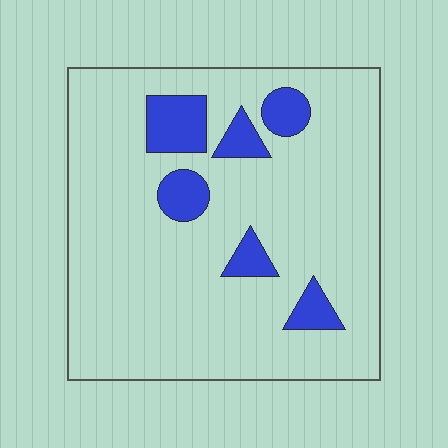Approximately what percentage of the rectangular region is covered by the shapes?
Approximately 15%.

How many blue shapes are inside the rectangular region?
6.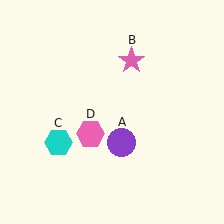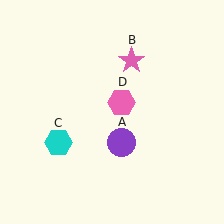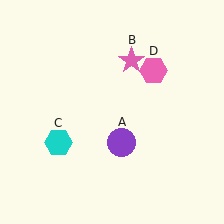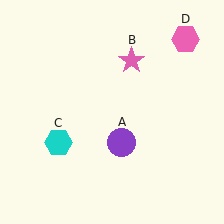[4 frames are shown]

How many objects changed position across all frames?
1 object changed position: pink hexagon (object D).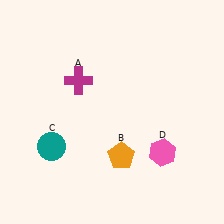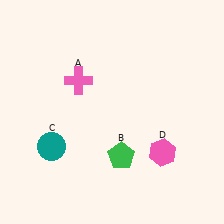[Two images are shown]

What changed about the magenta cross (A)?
In Image 1, A is magenta. In Image 2, it changed to pink.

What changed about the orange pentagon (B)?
In Image 1, B is orange. In Image 2, it changed to green.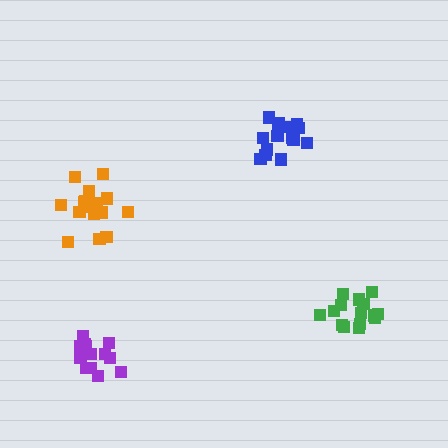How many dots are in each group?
Group 1: 18 dots, Group 2: 20 dots, Group 3: 14 dots, Group 4: 15 dots (67 total).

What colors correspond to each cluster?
The clusters are colored: blue, orange, purple, green.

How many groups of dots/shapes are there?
There are 4 groups.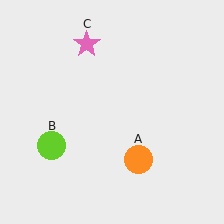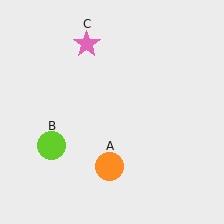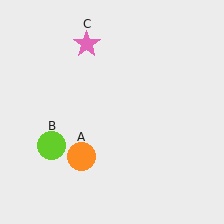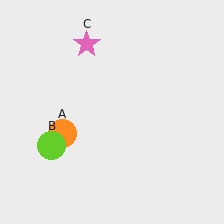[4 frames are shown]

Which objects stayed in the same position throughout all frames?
Lime circle (object B) and pink star (object C) remained stationary.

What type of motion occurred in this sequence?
The orange circle (object A) rotated clockwise around the center of the scene.